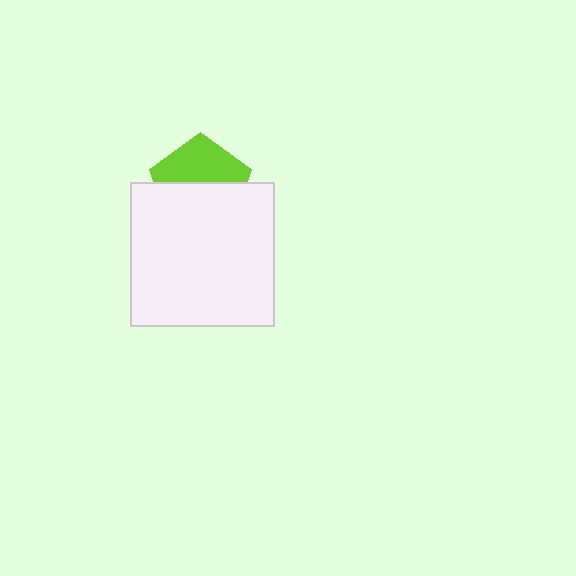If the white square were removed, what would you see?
You would see the complete lime pentagon.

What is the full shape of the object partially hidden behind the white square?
The partially hidden object is a lime pentagon.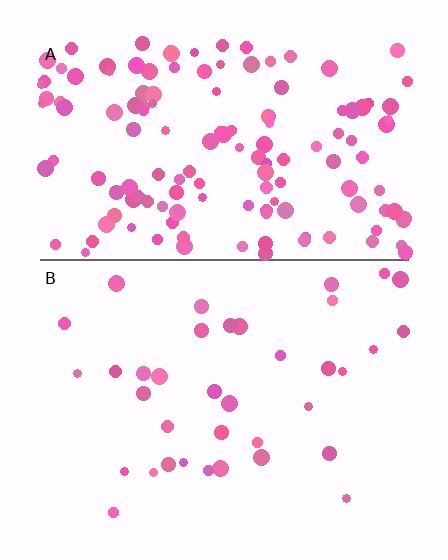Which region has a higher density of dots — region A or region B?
A (the top).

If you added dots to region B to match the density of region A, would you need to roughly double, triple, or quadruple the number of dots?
Approximately quadruple.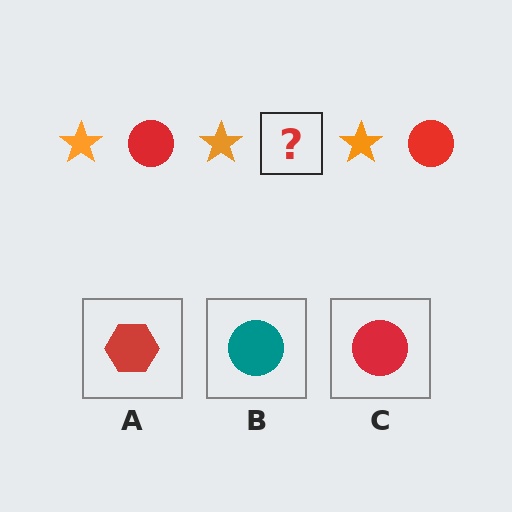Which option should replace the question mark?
Option C.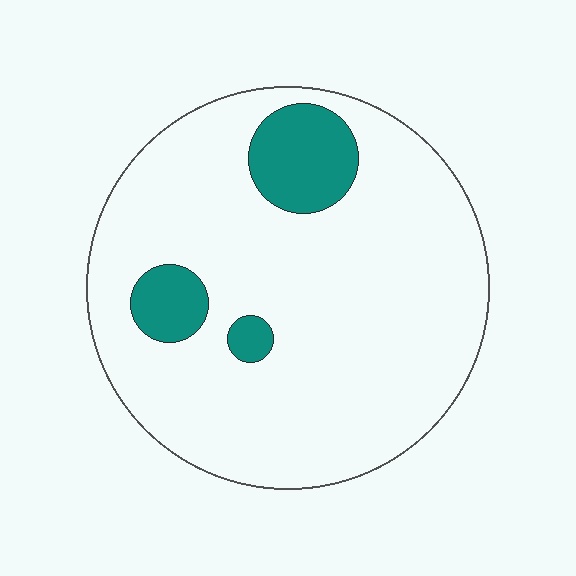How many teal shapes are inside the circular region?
3.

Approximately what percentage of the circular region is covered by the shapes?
Approximately 15%.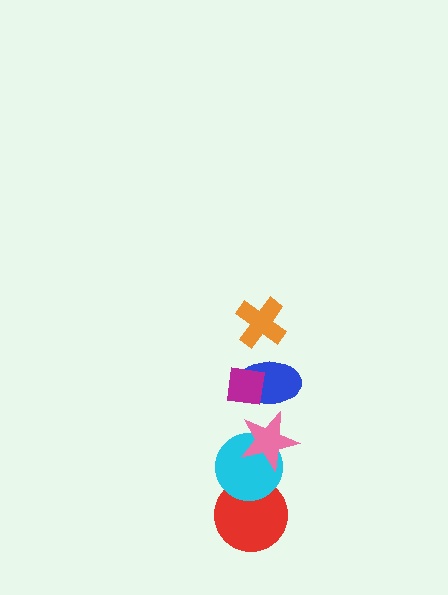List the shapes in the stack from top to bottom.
From top to bottom: the orange cross, the magenta square, the blue ellipse, the pink star, the cyan circle, the red circle.